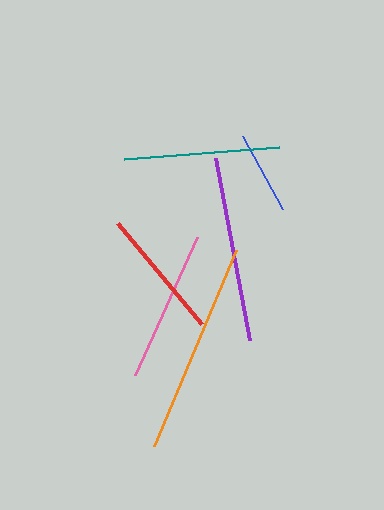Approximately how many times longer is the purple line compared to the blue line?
The purple line is approximately 2.2 times the length of the blue line.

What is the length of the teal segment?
The teal segment is approximately 156 pixels long.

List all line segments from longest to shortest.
From longest to shortest: orange, purple, teal, pink, red, blue.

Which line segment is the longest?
The orange line is the longest at approximately 212 pixels.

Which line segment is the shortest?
The blue line is the shortest at approximately 83 pixels.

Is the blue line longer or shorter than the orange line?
The orange line is longer than the blue line.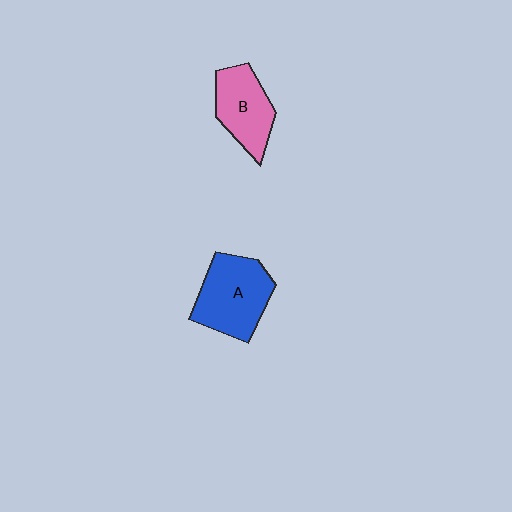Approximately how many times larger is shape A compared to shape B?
Approximately 1.3 times.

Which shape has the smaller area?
Shape B (pink).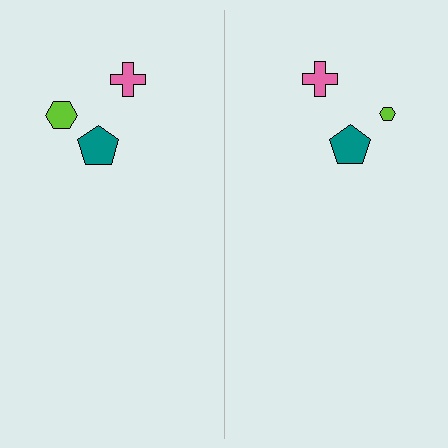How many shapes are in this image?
There are 6 shapes in this image.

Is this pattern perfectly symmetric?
No, the pattern is not perfectly symmetric. The lime hexagon on the right side has a different size than its mirror counterpart.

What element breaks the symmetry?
The lime hexagon on the right side has a different size than its mirror counterpart.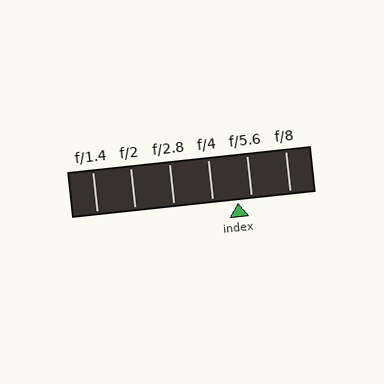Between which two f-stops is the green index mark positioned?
The index mark is between f/4 and f/5.6.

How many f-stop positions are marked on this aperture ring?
There are 6 f-stop positions marked.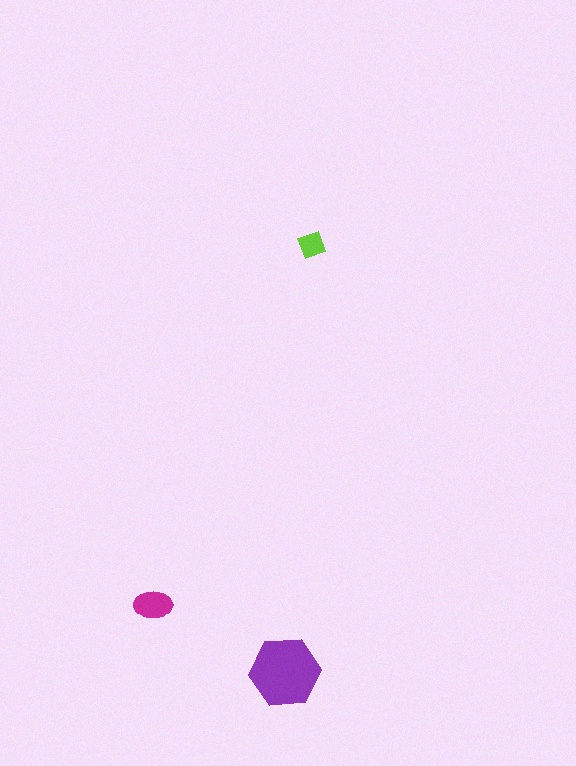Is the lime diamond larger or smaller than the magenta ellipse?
Smaller.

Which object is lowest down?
The purple hexagon is bottommost.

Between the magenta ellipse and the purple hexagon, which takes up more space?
The purple hexagon.